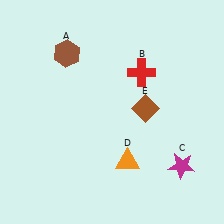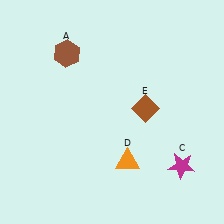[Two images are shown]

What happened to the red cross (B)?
The red cross (B) was removed in Image 2. It was in the top-right area of Image 1.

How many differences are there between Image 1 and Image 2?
There is 1 difference between the two images.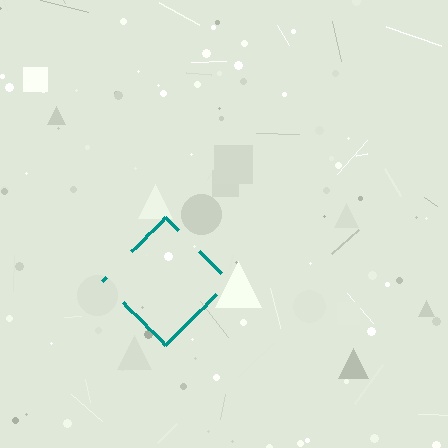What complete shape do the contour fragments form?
The contour fragments form a diamond.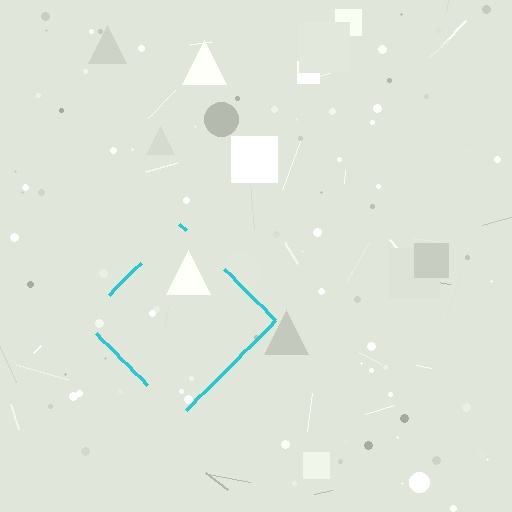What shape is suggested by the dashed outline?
The dashed outline suggests a diamond.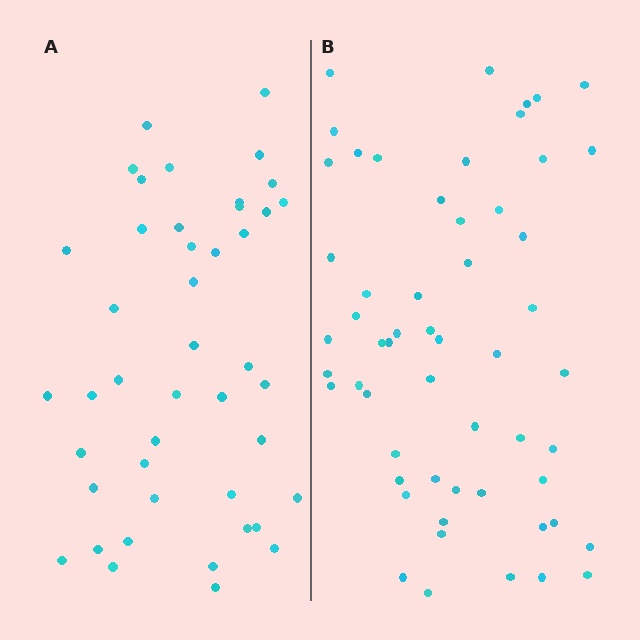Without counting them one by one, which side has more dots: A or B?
Region B (the right region) has more dots.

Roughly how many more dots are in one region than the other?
Region B has roughly 12 or so more dots than region A.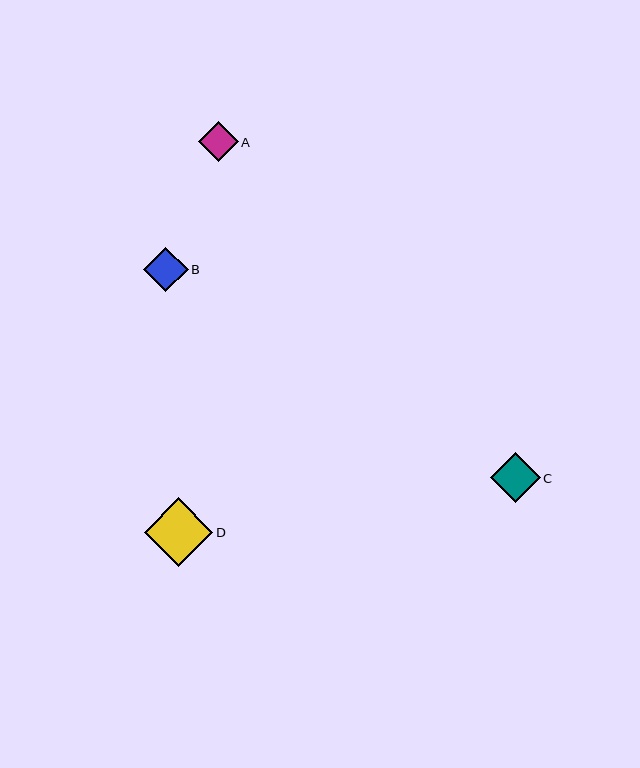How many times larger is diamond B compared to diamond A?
Diamond B is approximately 1.1 times the size of diamond A.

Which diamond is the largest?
Diamond D is the largest with a size of approximately 69 pixels.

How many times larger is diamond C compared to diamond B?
Diamond C is approximately 1.1 times the size of diamond B.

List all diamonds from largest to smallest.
From largest to smallest: D, C, B, A.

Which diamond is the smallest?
Diamond A is the smallest with a size of approximately 39 pixels.